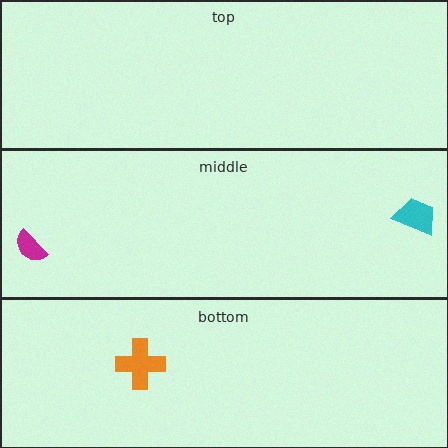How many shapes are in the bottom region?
1.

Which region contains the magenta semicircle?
The middle region.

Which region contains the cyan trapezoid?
The middle region.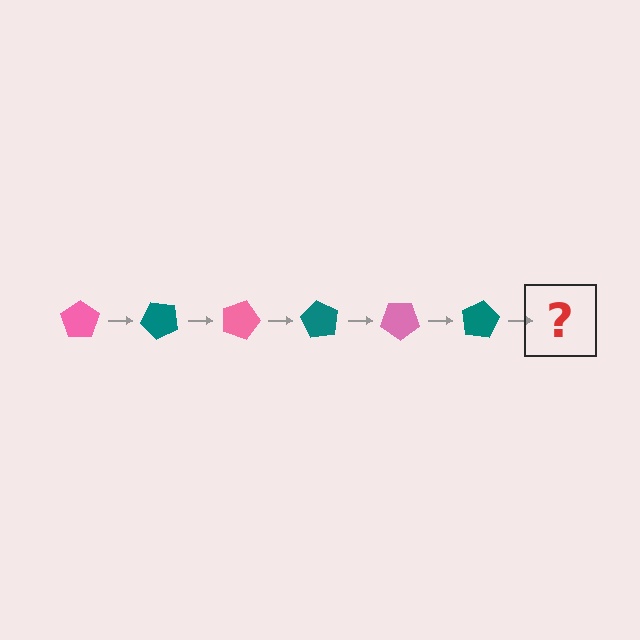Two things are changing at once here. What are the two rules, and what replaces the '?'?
The two rules are that it rotates 45 degrees each step and the color cycles through pink and teal. The '?' should be a pink pentagon, rotated 270 degrees from the start.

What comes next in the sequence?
The next element should be a pink pentagon, rotated 270 degrees from the start.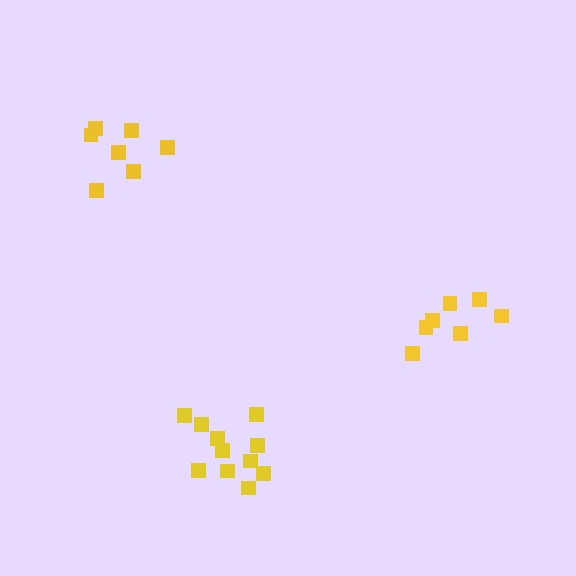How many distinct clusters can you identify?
There are 3 distinct clusters.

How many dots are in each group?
Group 1: 7 dots, Group 2: 12 dots, Group 3: 7 dots (26 total).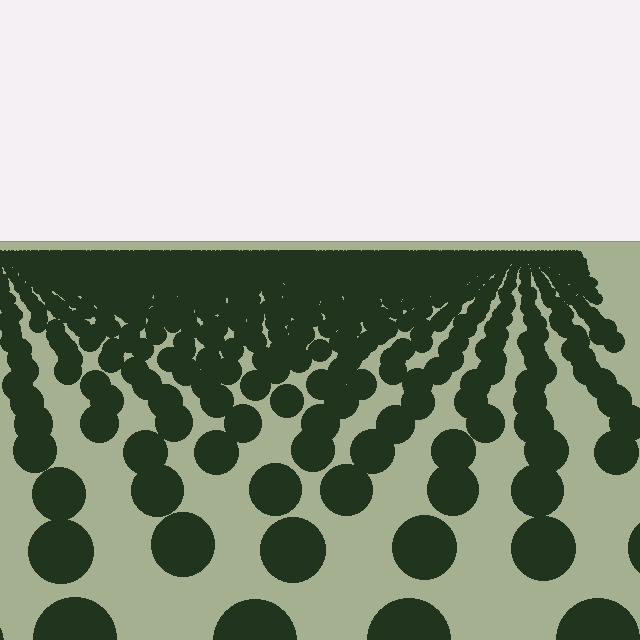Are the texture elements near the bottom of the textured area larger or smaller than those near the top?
Larger. Near the bottom, elements are closer to the viewer and appear at a bigger on-screen size.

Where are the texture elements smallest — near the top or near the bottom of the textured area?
Near the top.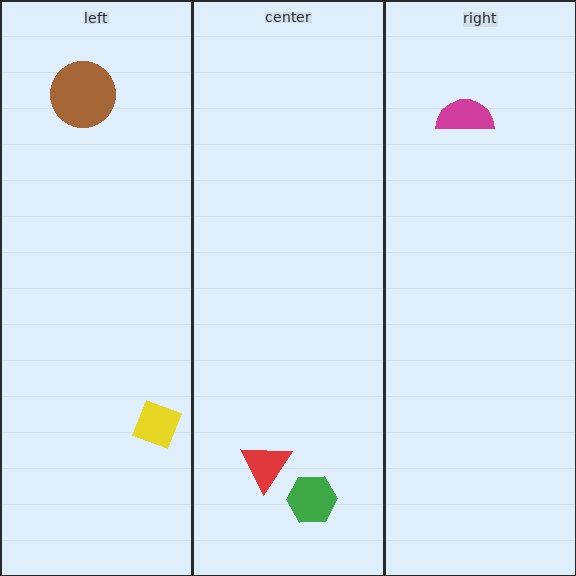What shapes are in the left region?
The brown circle, the yellow diamond.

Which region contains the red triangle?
The center region.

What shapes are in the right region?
The magenta semicircle.